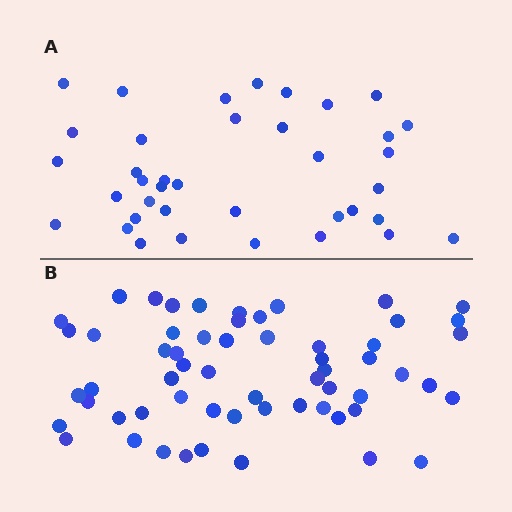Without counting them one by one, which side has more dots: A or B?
Region B (the bottom region) has more dots.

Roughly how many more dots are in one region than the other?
Region B has approximately 20 more dots than region A.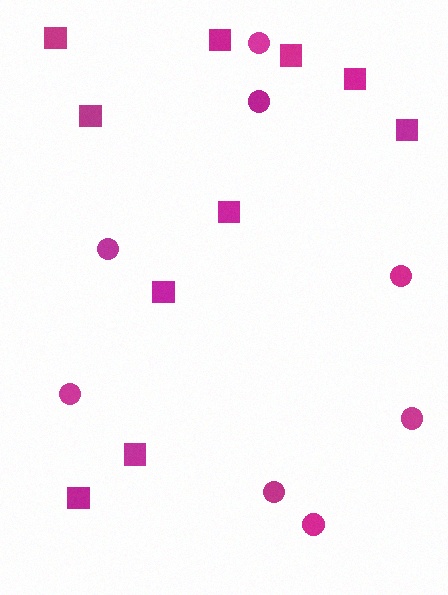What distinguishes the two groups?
There are 2 groups: one group of circles (8) and one group of squares (10).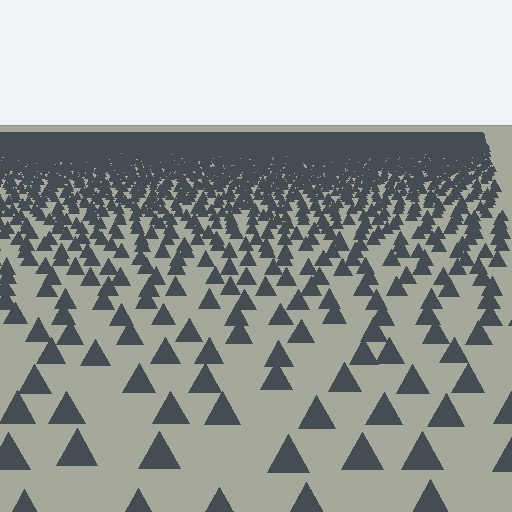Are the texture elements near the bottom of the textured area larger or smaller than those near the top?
Larger. Near the bottom, elements are closer to the viewer and appear at a bigger on-screen size.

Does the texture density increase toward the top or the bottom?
Density increases toward the top.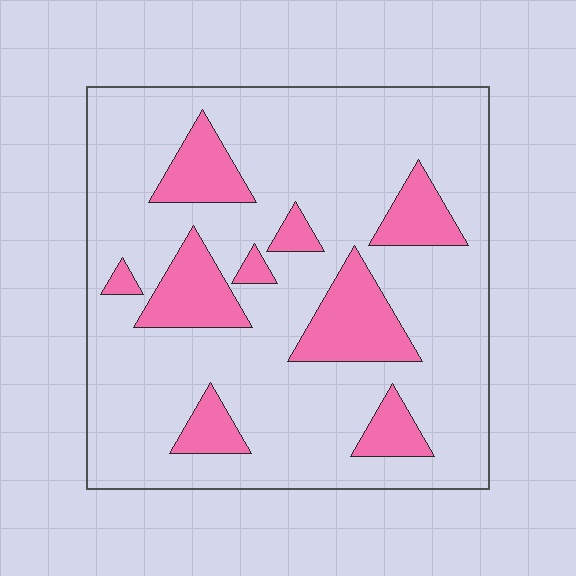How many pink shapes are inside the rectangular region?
9.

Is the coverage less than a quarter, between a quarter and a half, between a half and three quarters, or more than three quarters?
Less than a quarter.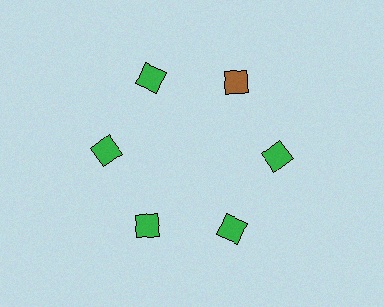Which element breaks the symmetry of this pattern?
The brown diamond at roughly the 1 o'clock position breaks the symmetry. All other shapes are green diamonds.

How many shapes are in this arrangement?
There are 6 shapes arranged in a ring pattern.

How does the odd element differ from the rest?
It has a different color: brown instead of green.